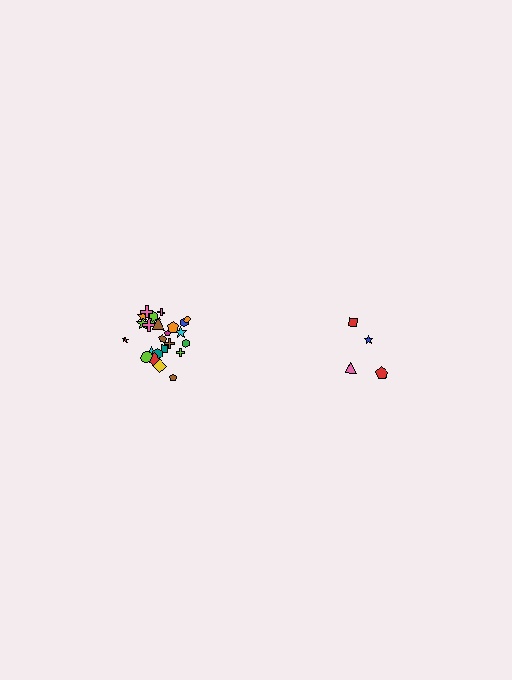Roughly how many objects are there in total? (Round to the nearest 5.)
Roughly 30 objects in total.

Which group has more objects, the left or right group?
The left group.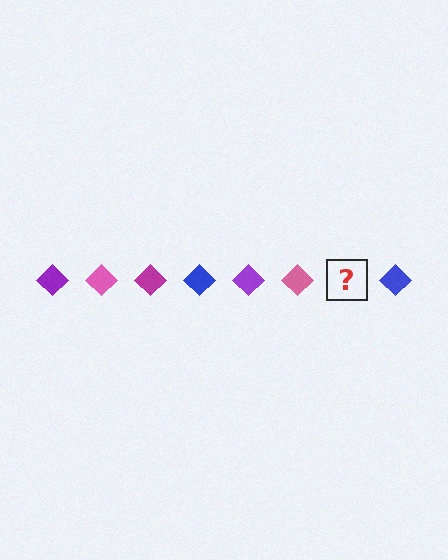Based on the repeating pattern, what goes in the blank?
The blank should be a magenta diamond.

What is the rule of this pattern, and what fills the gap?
The rule is that the pattern cycles through purple, pink, magenta, blue diamonds. The gap should be filled with a magenta diamond.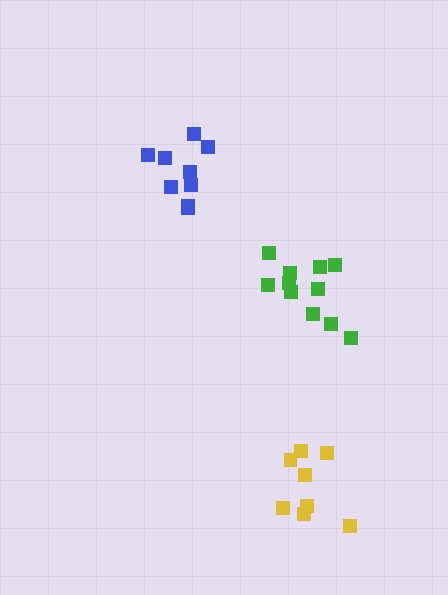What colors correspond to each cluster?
The clusters are colored: yellow, blue, green.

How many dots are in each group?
Group 1: 8 dots, Group 2: 9 dots, Group 3: 11 dots (28 total).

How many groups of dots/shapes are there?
There are 3 groups.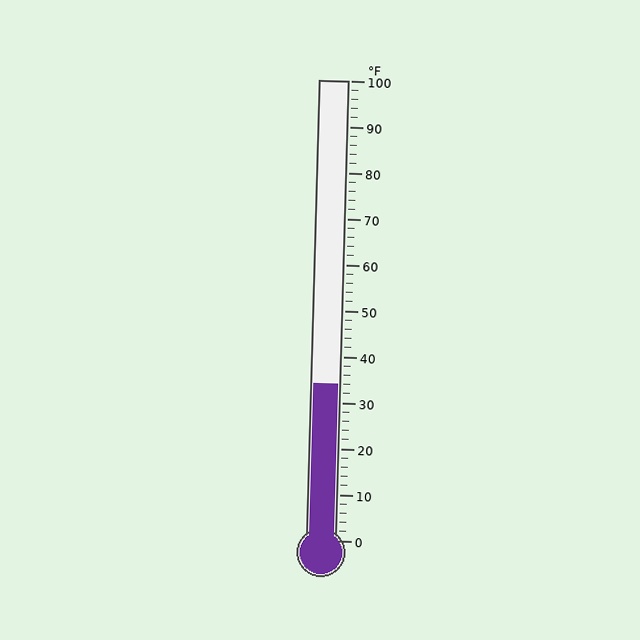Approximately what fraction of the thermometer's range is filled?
The thermometer is filled to approximately 35% of its range.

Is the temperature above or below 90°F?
The temperature is below 90°F.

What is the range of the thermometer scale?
The thermometer scale ranges from 0°F to 100°F.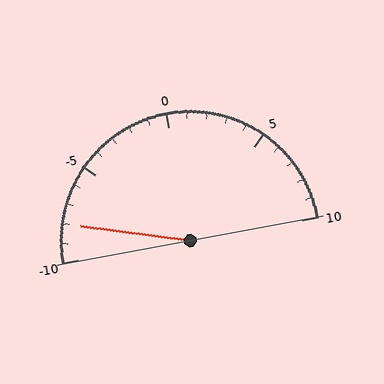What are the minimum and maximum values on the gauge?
The gauge ranges from -10 to 10.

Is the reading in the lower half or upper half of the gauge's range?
The reading is in the lower half of the range (-10 to 10).